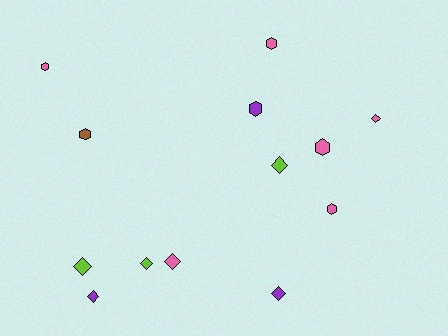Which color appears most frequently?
Pink, with 6 objects.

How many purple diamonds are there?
There are 2 purple diamonds.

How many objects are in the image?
There are 13 objects.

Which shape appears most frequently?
Diamond, with 7 objects.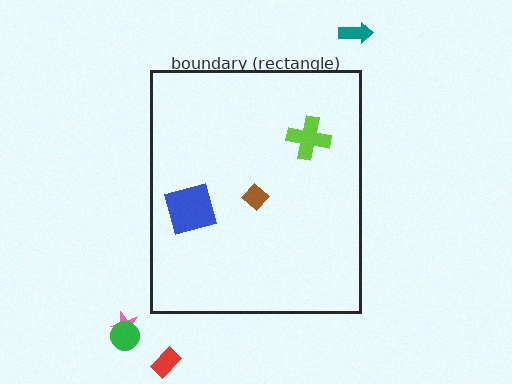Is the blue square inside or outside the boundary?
Inside.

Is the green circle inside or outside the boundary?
Outside.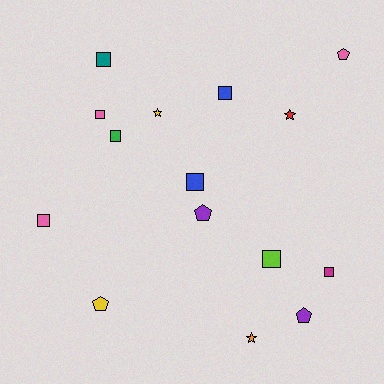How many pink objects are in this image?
There are 3 pink objects.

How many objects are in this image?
There are 15 objects.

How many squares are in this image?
There are 8 squares.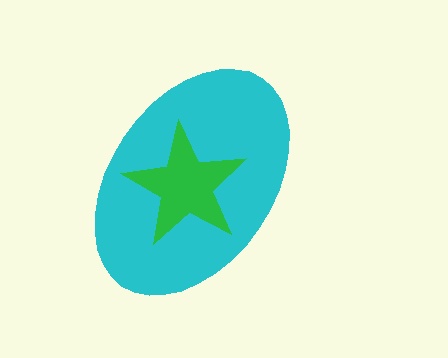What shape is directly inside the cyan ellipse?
The green star.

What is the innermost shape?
The green star.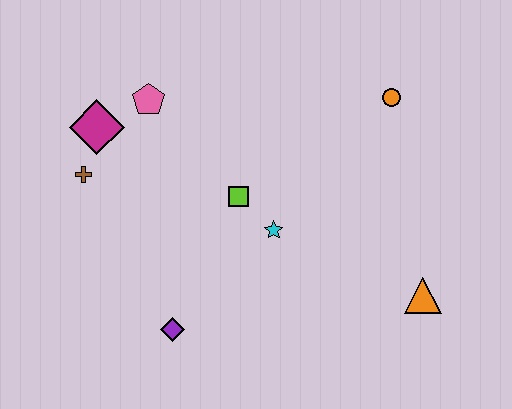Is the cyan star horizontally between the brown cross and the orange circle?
Yes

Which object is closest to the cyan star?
The lime square is closest to the cyan star.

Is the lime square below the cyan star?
No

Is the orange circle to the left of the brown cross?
No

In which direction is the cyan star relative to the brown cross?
The cyan star is to the right of the brown cross.